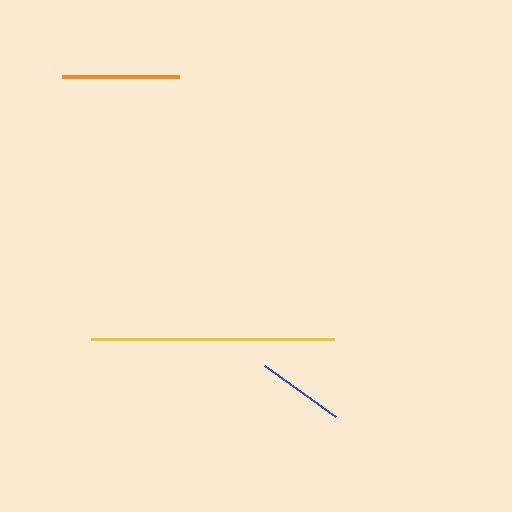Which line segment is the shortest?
The blue line is the shortest at approximately 88 pixels.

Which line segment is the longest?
The yellow line is the longest at approximately 243 pixels.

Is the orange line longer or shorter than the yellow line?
The yellow line is longer than the orange line.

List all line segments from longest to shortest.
From longest to shortest: yellow, orange, blue.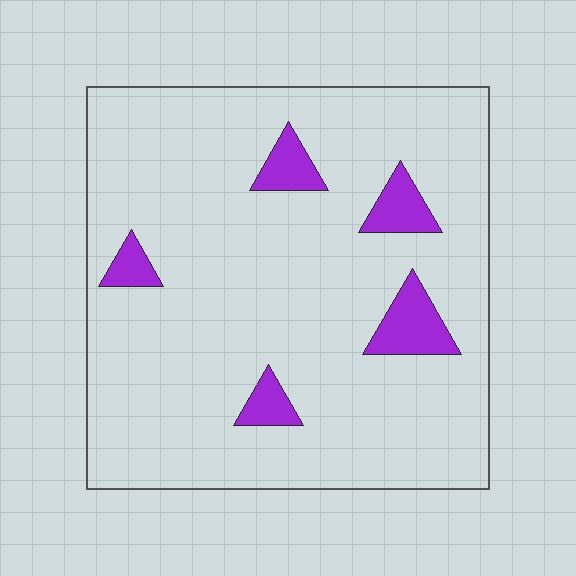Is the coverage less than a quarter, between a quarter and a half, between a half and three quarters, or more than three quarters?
Less than a quarter.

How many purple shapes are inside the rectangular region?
5.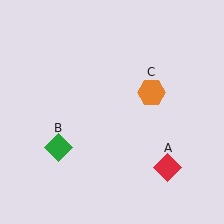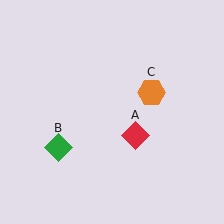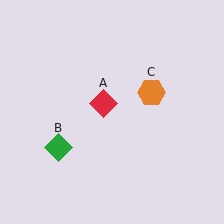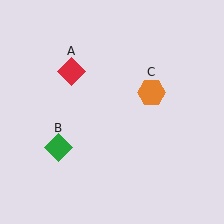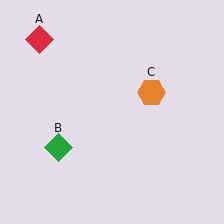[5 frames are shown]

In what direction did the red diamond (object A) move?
The red diamond (object A) moved up and to the left.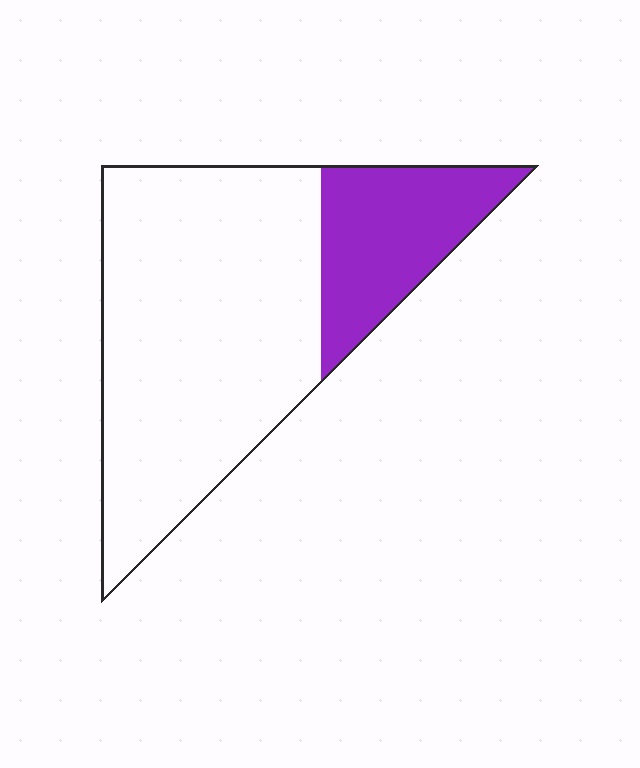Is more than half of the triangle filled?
No.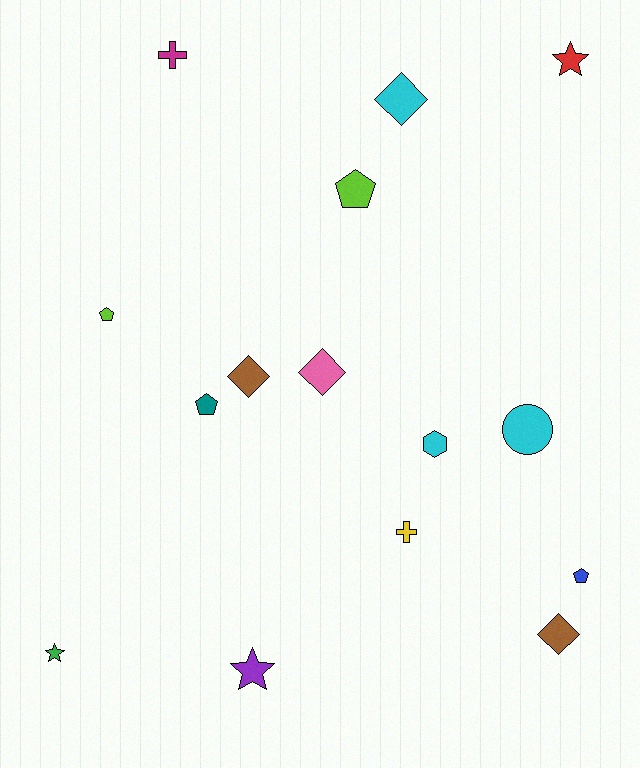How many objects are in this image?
There are 15 objects.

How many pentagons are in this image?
There are 4 pentagons.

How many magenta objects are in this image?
There is 1 magenta object.